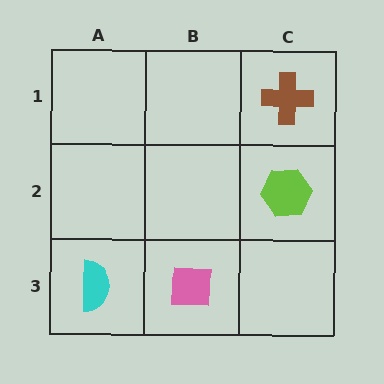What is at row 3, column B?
A pink square.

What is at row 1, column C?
A brown cross.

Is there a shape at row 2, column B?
No, that cell is empty.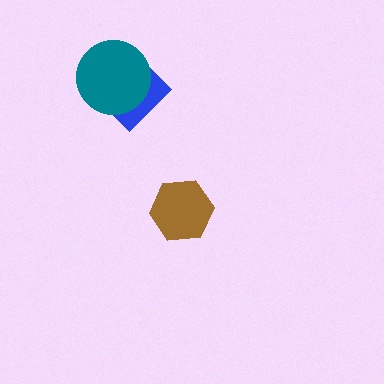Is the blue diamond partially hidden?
Yes, it is partially covered by another shape.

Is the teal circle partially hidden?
No, no other shape covers it.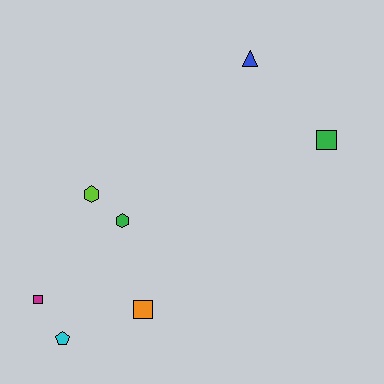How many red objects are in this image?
There are no red objects.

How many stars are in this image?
There are no stars.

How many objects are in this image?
There are 7 objects.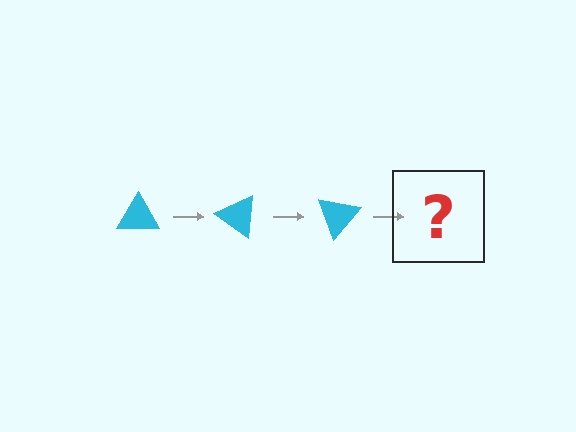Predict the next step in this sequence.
The next step is a cyan triangle rotated 105 degrees.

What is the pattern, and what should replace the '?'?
The pattern is that the triangle rotates 35 degrees each step. The '?' should be a cyan triangle rotated 105 degrees.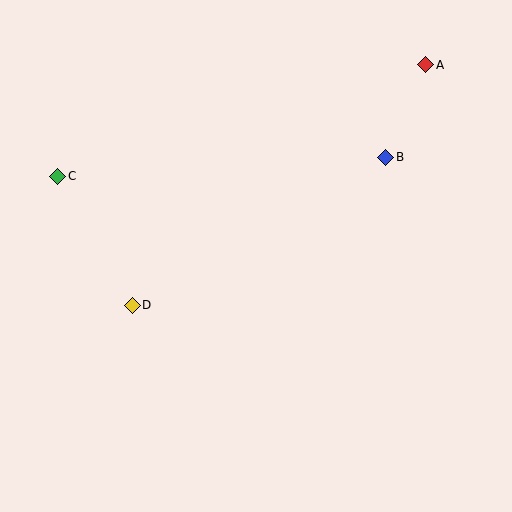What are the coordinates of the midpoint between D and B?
The midpoint between D and B is at (259, 231).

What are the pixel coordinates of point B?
Point B is at (385, 157).